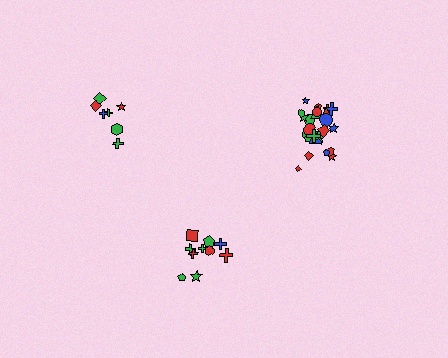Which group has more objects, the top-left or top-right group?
The top-right group.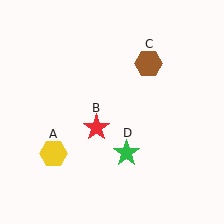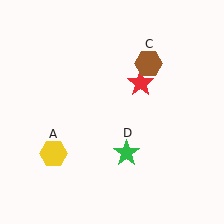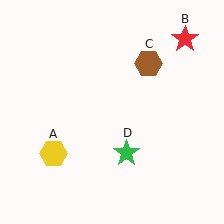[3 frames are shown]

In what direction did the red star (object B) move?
The red star (object B) moved up and to the right.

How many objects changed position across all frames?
1 object changed position: red star (object B).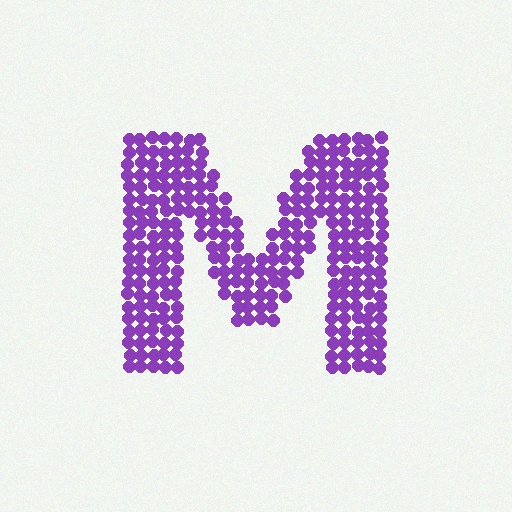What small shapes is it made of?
It is made of small circles.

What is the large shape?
The large shape is the letter M.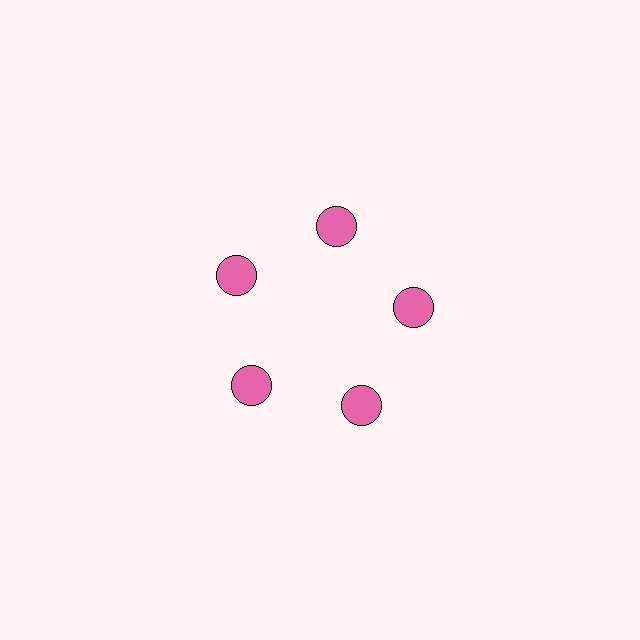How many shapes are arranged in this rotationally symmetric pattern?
There are 5 shapes, arranged in 5 groups of 1.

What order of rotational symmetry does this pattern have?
This pattern has 5-fold rotational symmetry.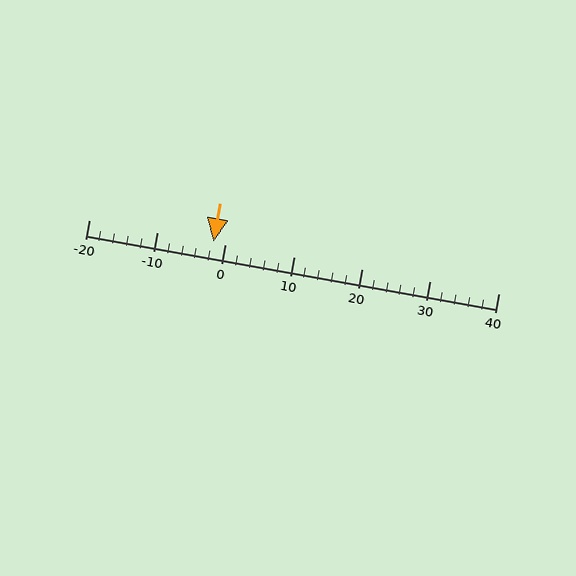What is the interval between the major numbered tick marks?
The major tick marks are spaced 10 units apart.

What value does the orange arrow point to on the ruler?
The orange arrow points to approximately -2.